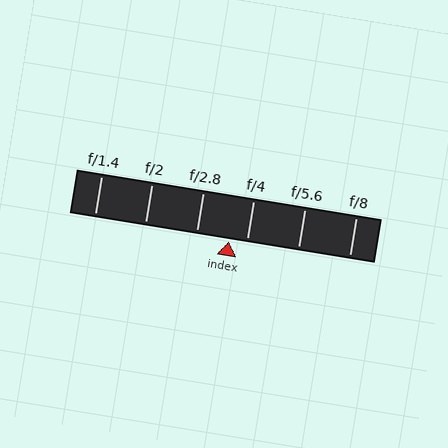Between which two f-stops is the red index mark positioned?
The index mark is between f/2.8 and f/4.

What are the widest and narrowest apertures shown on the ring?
The widest aperture shown is f/1.4 and the narrowest is f/8.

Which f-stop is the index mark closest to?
The index mark is closest to f/4.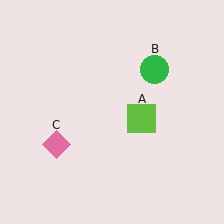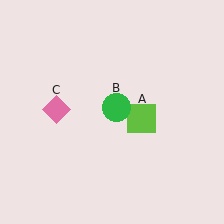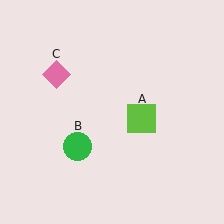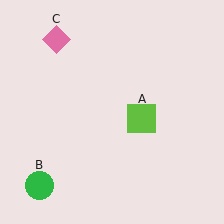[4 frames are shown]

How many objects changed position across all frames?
2 objects changed position: green circle (object B), pink diamond (object C).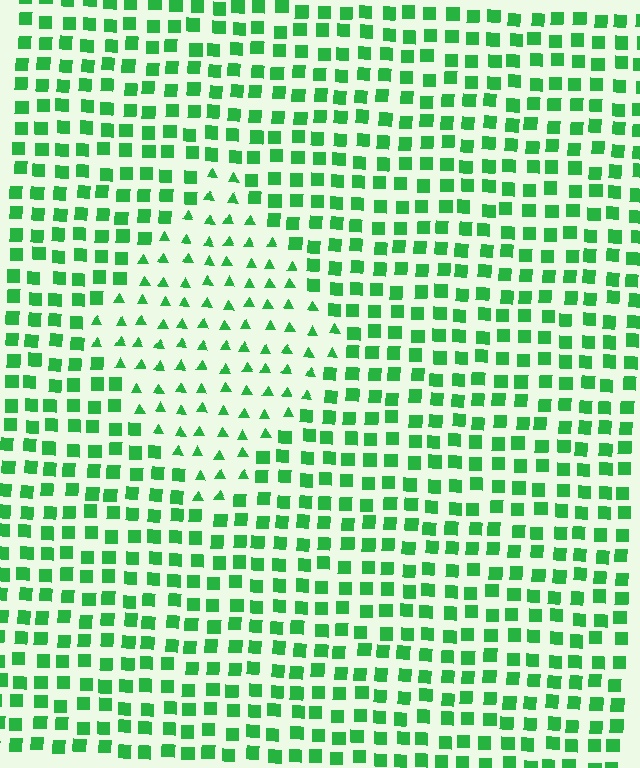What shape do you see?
I see a diamond.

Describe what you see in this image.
The image is filled with small green elements arranged in a uniform grid. A diamond-shaped region contains triangles, while the surrounding area contains squares. The boundary is defined purely by the change in element shape.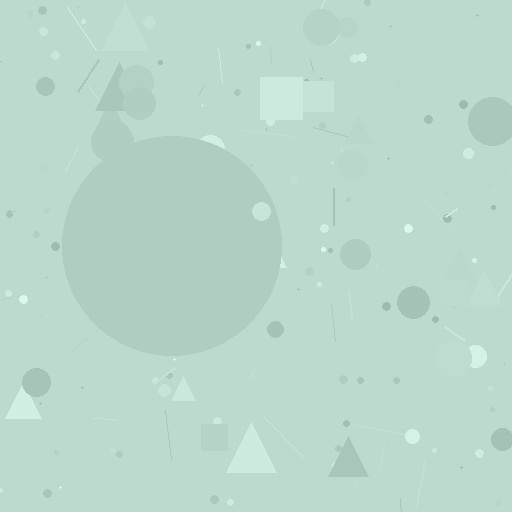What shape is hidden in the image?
A circle is hidden in the image.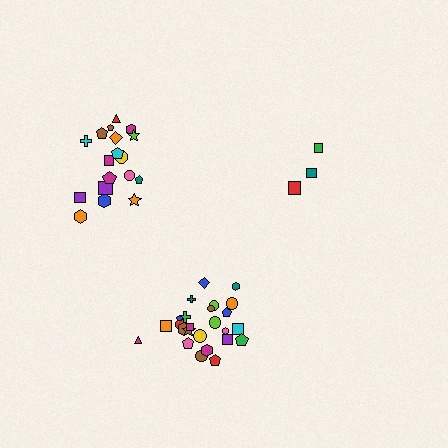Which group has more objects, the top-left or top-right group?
The top-left group.